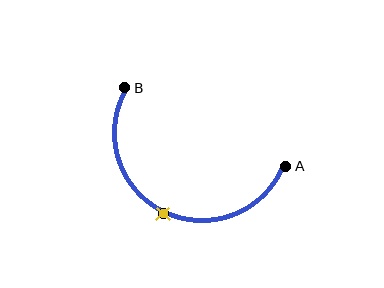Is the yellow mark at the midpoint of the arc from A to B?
Yes. The yellow mark lies on the arc at equal arc-length from both A and B — it is the arc midpoint.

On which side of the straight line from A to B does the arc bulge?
The arc bulges below the straight line connecting A and B.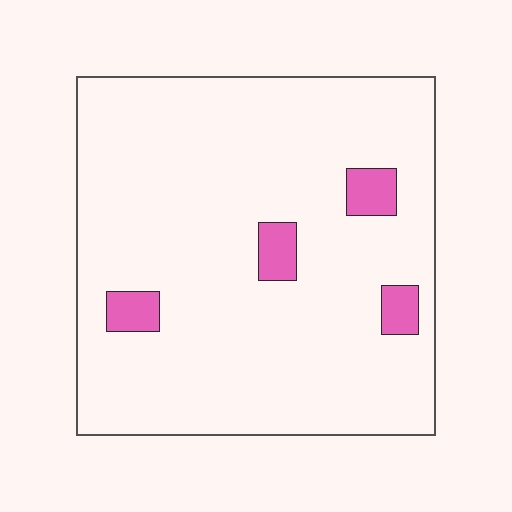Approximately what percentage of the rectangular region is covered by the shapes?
Approximately 5%.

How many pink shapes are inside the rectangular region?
4.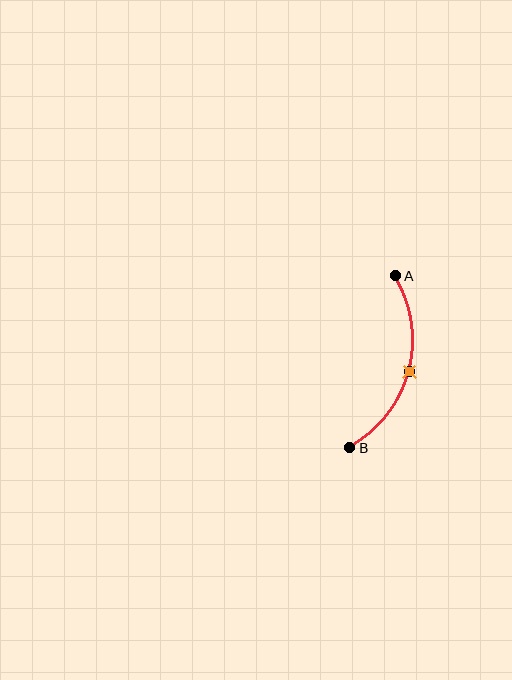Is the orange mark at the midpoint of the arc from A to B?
Yes. The orange mark lies on the arc at equal arc-length from both A and B — it is the arc midpoint.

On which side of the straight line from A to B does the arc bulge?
The arc bulges to the right of the straight line connecting A and B.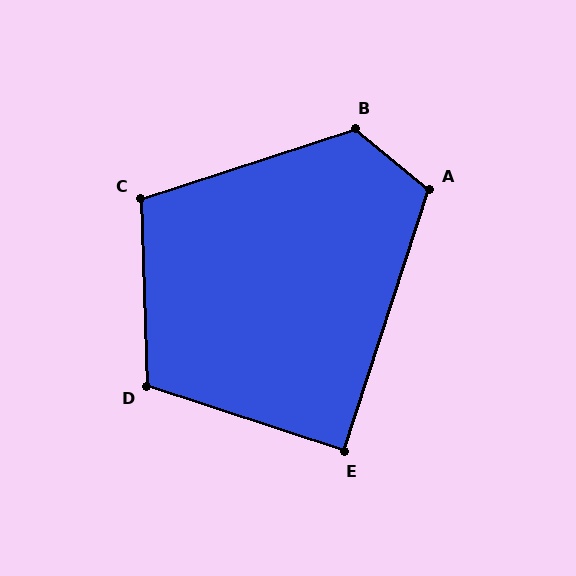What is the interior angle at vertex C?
Approximately 106 degrees (obtuse).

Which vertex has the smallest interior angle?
E, at approximately 90 degrees.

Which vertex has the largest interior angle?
B, at approximately 123 degrees.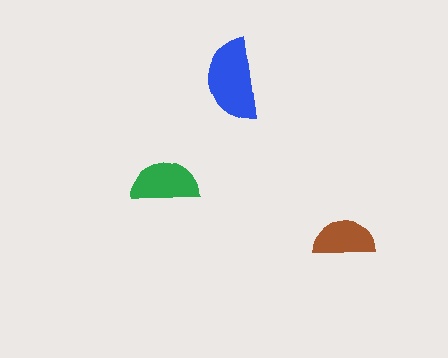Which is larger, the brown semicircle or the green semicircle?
The green one.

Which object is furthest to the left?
The green semicircle is leftmost.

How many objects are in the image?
There are 3 objects in the image.